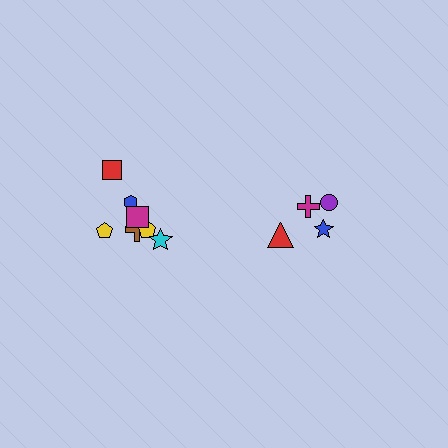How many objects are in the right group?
There are 4 objects.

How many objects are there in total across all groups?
There are 11 objects.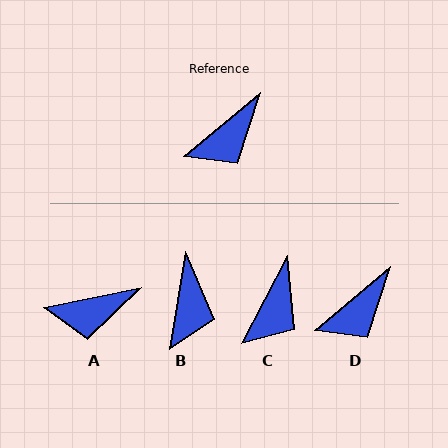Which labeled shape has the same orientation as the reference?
D.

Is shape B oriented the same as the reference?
No, it is off by about 41 degrees.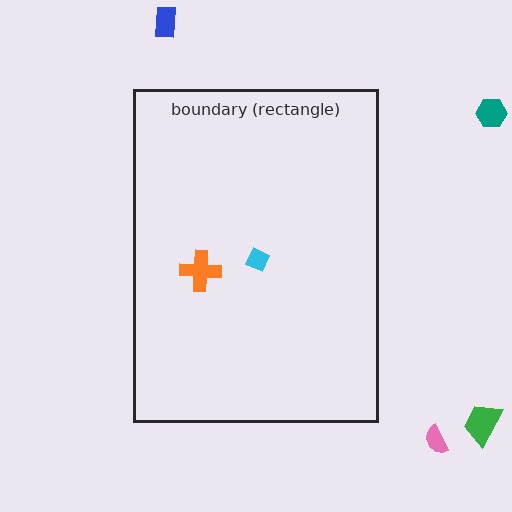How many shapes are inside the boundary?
2 inside, 4 outside.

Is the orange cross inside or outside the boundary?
Inside.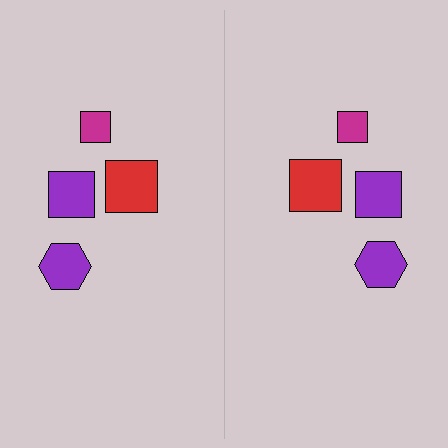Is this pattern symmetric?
Yes, this pattern has bilateral (reflection) symmetry.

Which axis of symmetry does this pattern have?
The pattern has a vertical axis of symmetry running through the center of the image.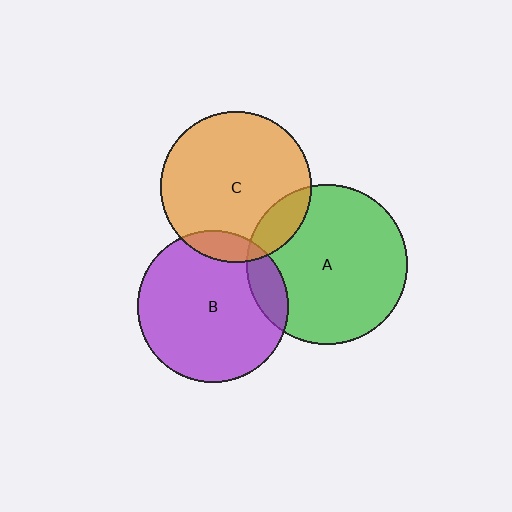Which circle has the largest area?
Circle A (green).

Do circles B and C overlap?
Yes.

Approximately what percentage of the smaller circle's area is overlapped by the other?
Approximately 10%.